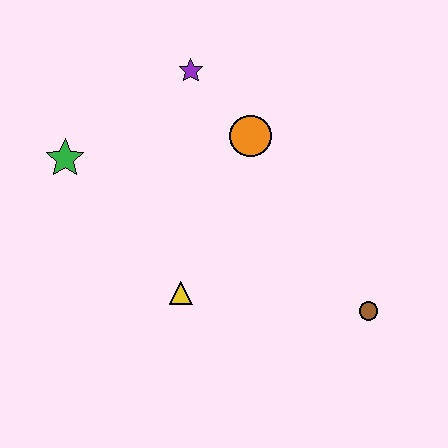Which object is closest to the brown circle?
The yellow triangle is closest to the brown circle.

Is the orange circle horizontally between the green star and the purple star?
No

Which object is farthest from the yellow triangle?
The purple star is farthest from the yellow triangle.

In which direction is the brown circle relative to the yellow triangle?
The brown circle is to the right of the yellow triangle.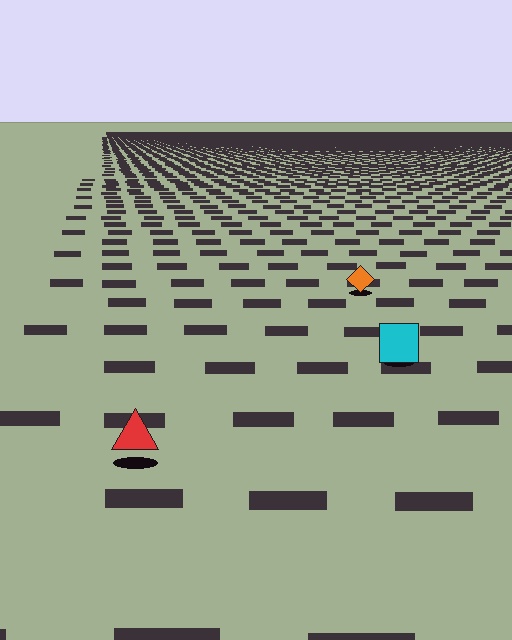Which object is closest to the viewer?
The red triangle is closest. The texture marks near it are larger and more spread out.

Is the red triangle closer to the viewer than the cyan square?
Yes. The red triangle is closer — you can tell from the texture gradient: the ground texture is coarser near it.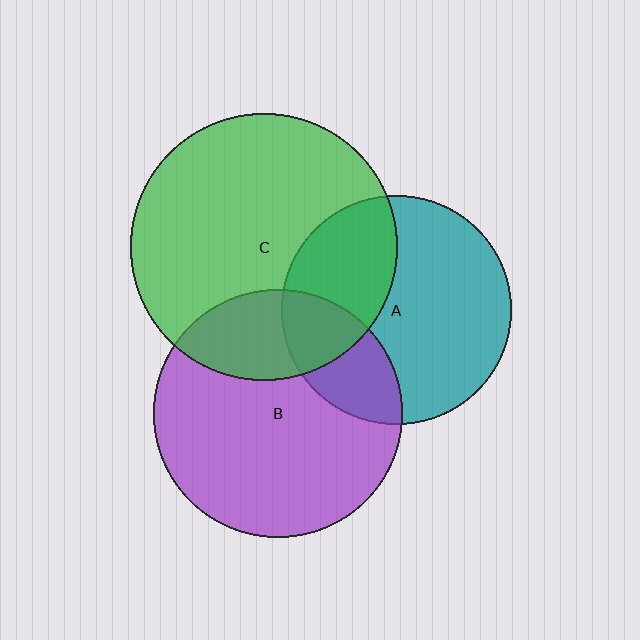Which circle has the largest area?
Circle C (green).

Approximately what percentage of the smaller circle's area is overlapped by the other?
Approximately 25%.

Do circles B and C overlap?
Yes.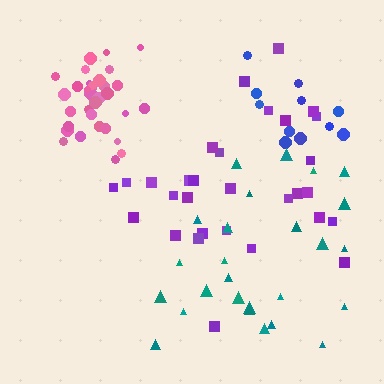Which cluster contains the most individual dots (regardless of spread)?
Pink (33).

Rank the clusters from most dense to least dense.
pink, blue, purple, teal.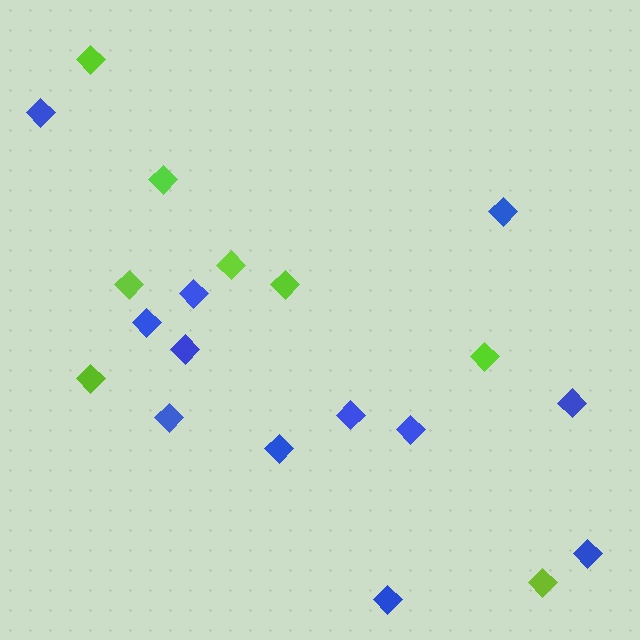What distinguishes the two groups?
There are 2 groups: one group of blue diamonds (12) and one group of lime diamonds (8).